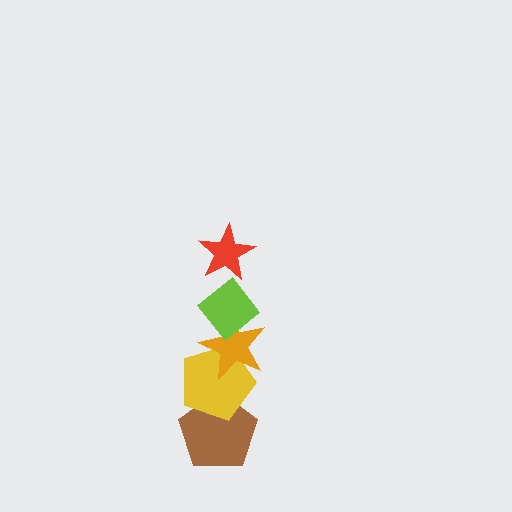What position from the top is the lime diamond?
The lime diamond is 2nd from the top.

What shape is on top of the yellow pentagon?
The orange star is on top of the yellow pentagon.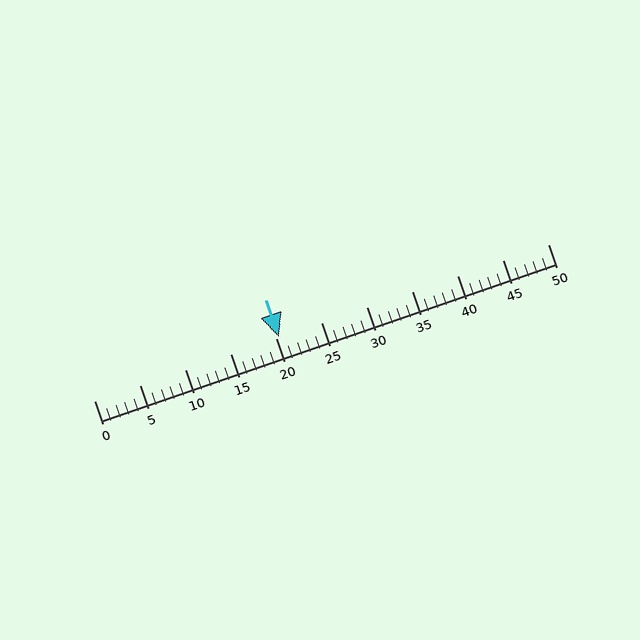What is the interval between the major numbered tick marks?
The major tick marks are spaced 5 units apart.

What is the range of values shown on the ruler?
The ruler shows values from 0 to 50.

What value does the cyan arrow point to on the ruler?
The cyan arrow points to approximately 20.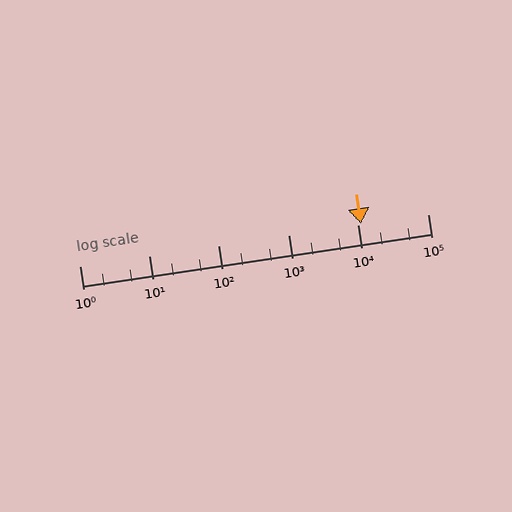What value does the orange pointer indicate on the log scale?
The pointer indicates approximately 11000.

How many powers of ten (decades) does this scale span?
The scale spans 5 decades, from 1 to 100000.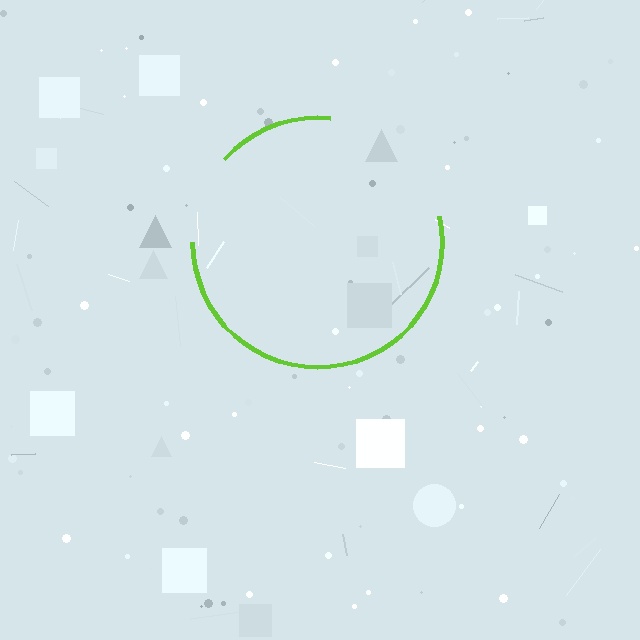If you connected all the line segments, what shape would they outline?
They would outline a circle.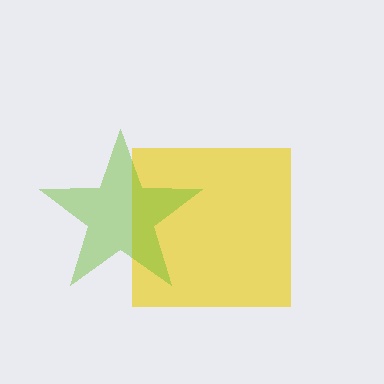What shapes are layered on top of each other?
The layered shapes are: a yellow square, a lime star.